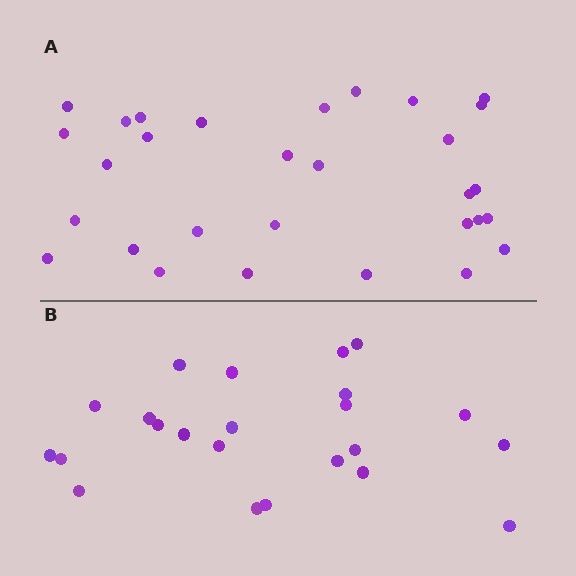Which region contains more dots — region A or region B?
Region A (the top region) has more dots.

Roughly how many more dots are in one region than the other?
Region A has roughly 8 or so more dots than region B.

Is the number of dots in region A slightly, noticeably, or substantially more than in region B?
Region A has noticeably more, but not dramatically so. The ratio is roughly 1.3 to 1.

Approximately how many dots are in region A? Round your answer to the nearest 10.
About 30 dots.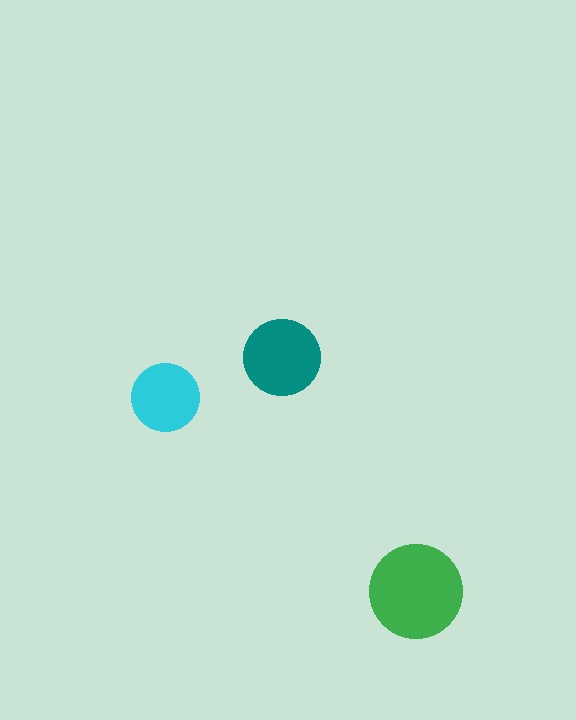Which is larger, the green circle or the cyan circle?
The green one.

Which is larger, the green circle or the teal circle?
The green one.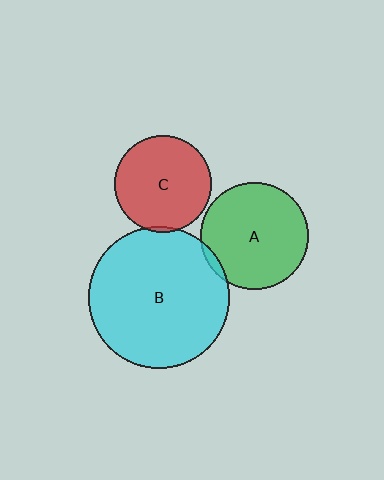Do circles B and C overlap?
Yes.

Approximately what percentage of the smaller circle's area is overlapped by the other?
Approximately 5%.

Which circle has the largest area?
Circle B (cyan).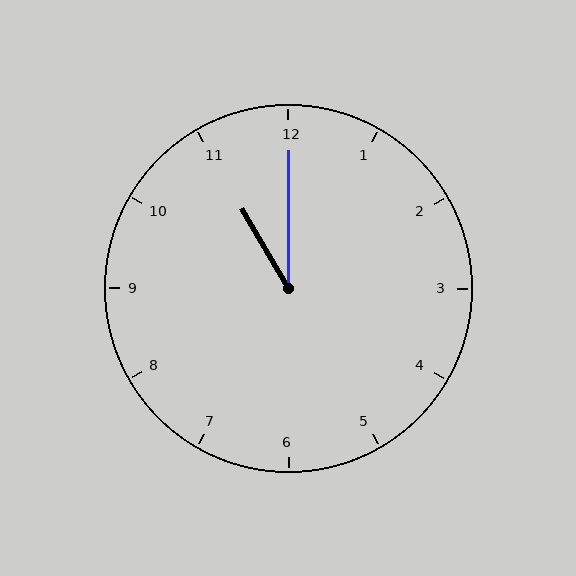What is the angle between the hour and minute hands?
Approximately 30 degrees.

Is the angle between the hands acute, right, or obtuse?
It is acute.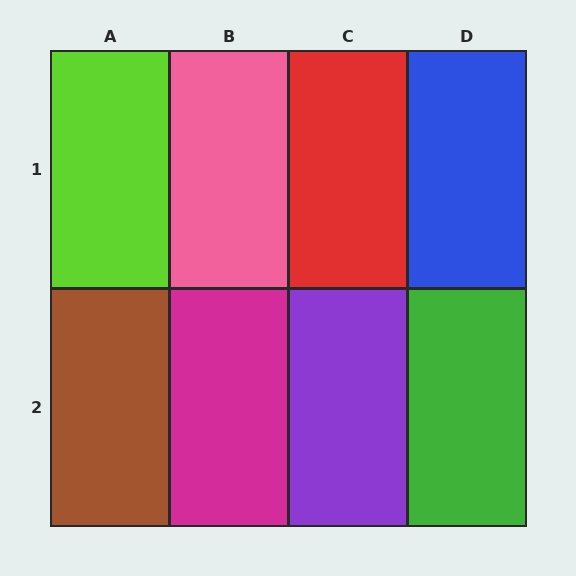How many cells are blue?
1 cell is blue.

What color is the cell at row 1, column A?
Lime.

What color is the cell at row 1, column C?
Red.